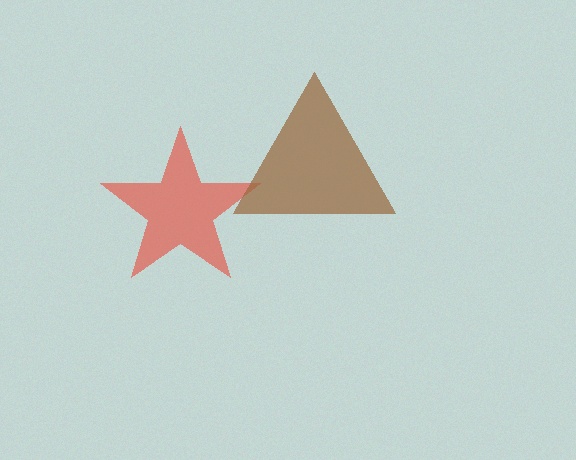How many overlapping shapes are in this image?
There are 2 overlapping shapes in the image.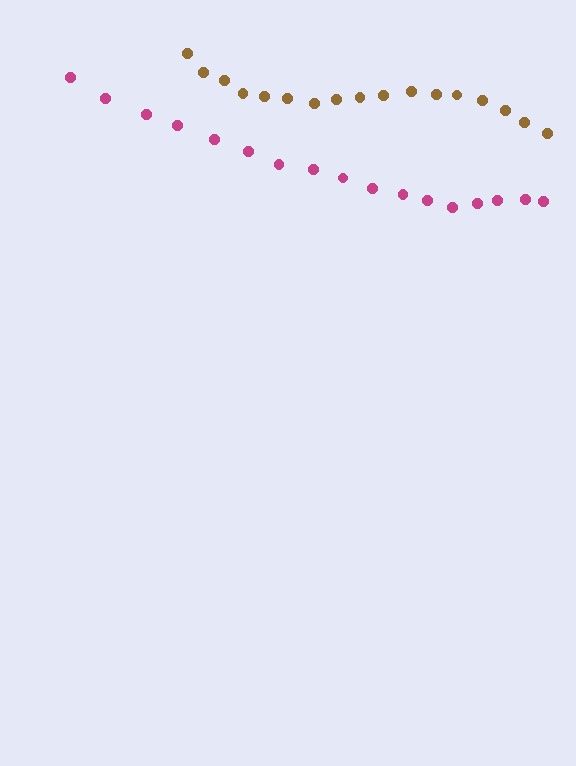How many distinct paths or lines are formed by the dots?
There are 2 distinct paths.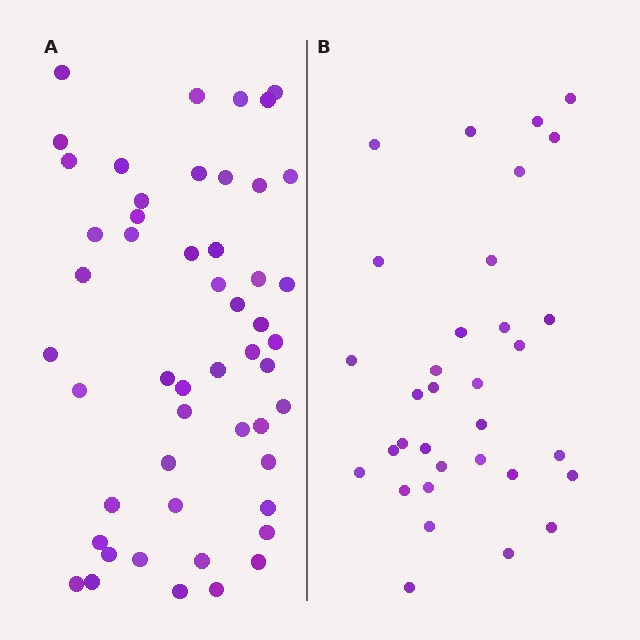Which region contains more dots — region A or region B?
Region A (the left region) has more dots.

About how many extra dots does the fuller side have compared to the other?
Region A has approximately 20 more dots than region B.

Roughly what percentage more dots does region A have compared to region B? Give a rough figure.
About 55% more.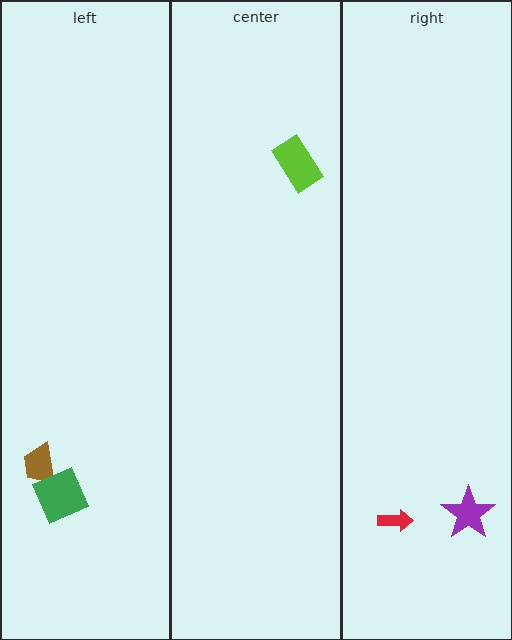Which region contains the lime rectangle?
The center region.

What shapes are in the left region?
The brown trapezoid, the green square.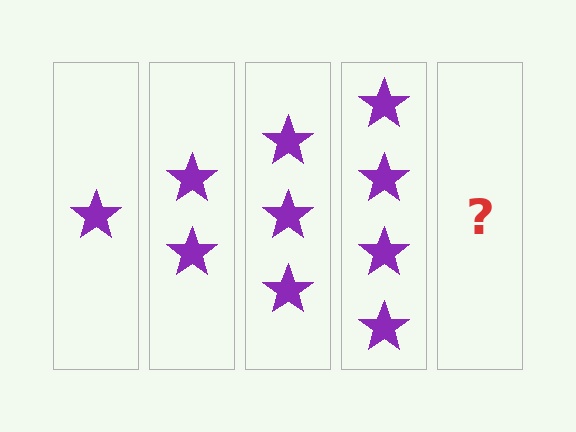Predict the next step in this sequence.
The next step is 5 stars.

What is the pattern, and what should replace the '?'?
The pattern is that each step adds one more star. The '?' should be 5 stars.